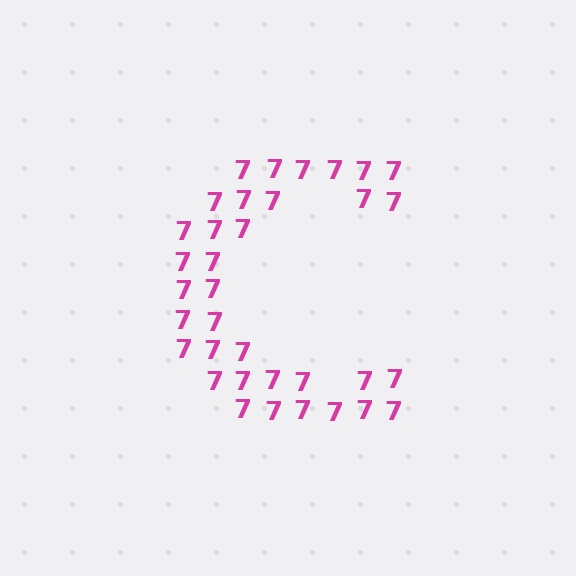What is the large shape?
The large shape is the letter C.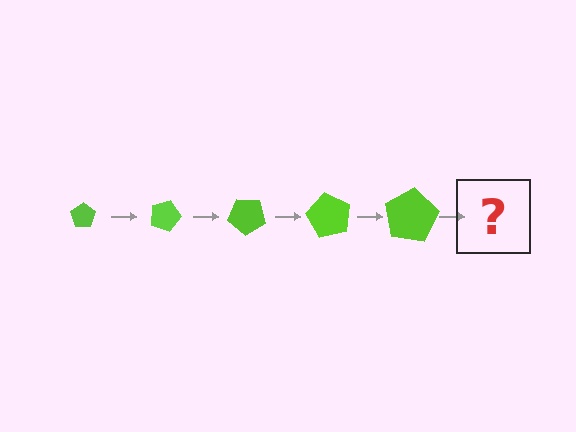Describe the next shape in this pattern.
It should be a pentagon, larger than the previous one and rotated 100 degrees from the start.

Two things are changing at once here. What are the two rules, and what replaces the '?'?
The two rules are that the pentagon grows larger each step and it rotates 20 degrees each step. The '?' should be a pentagon, larger than the previous one and rotated 100 degrees from the start.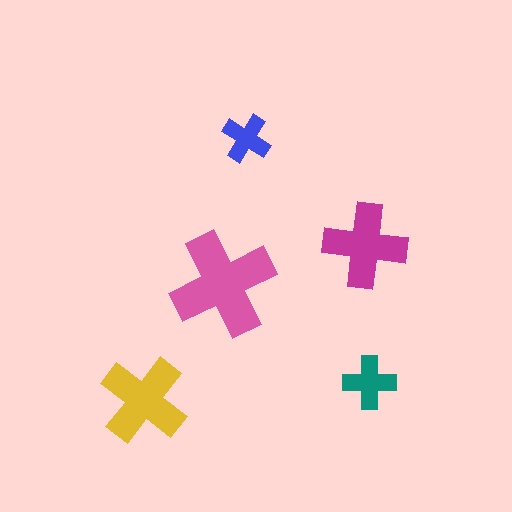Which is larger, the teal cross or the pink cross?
The pink one.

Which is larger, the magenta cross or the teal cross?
The magenta one.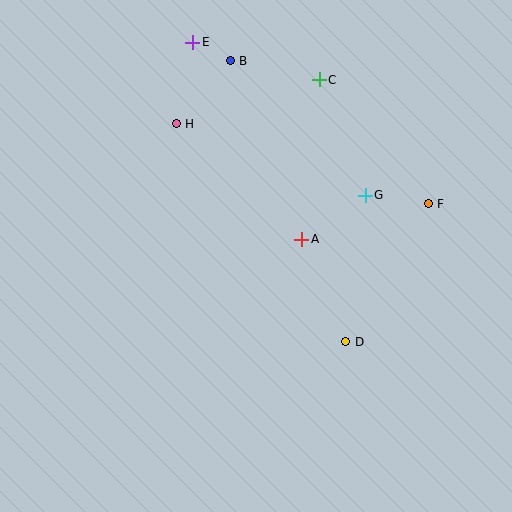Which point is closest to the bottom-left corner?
Point D is closest to the bottom-left corner.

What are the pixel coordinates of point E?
Point E is at (193, 42).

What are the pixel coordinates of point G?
Point G is at (365, 195).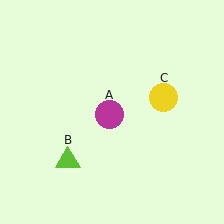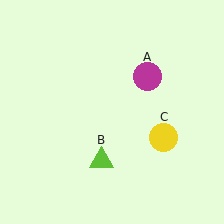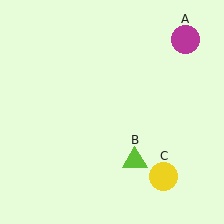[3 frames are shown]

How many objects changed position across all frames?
3 objects changed position: magenta circle (object A), lime triangle (object B), yellow circle (object C).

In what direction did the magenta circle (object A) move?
The magenta circle (object A) moved up and to the right.